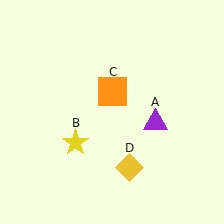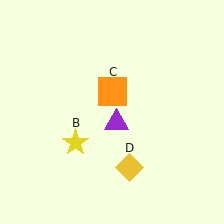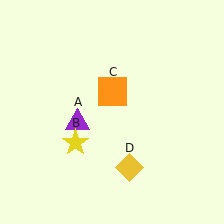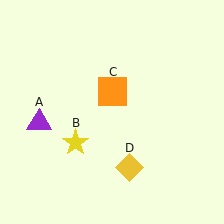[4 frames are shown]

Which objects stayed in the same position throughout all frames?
Yellow star (object B) and orange square (object C) and yellow diamond (object D) remained stationary.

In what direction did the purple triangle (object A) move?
The purple triangle (object A) moved left.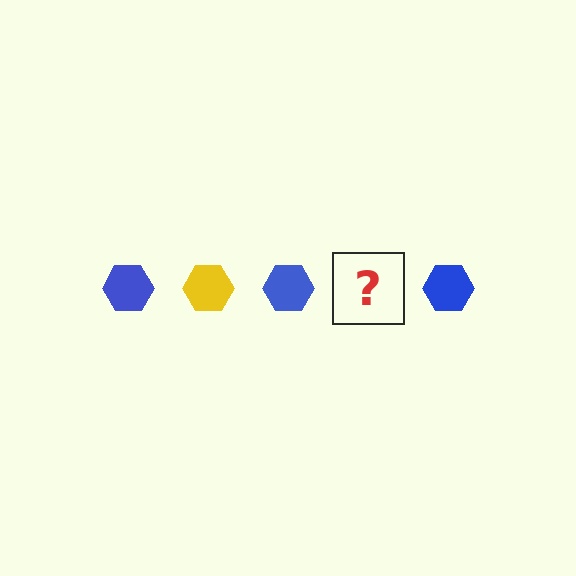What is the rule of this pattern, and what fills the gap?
The rule is that the pattern cycles through blue, yellow hexagons. The gap should be filled with a yellow hexagon.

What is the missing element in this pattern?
The missing element is a yellow hexagon.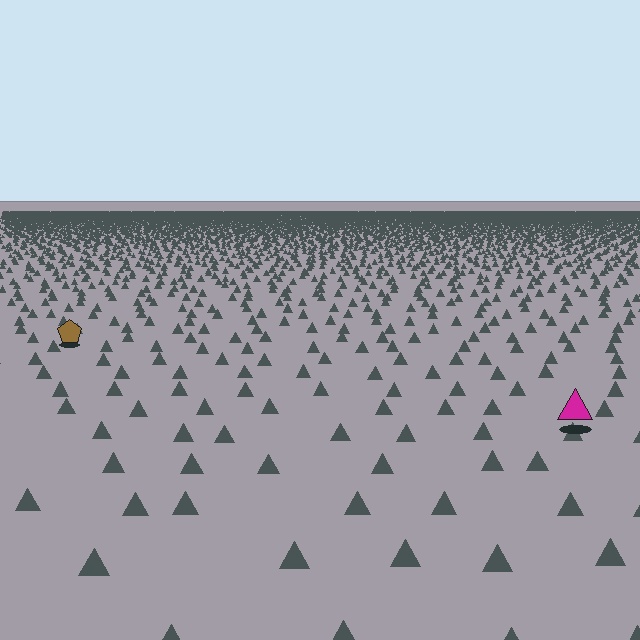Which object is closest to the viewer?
The magenta triangle is closest. The texture marks near it are larger and more spread out.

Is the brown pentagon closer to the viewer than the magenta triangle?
No. The magenta triangle is closer — you can tell from the texture gradient: the ground texture is coarser near it.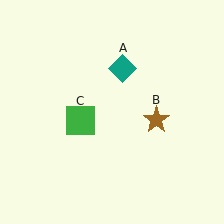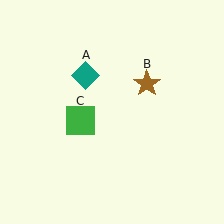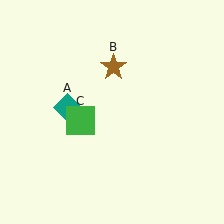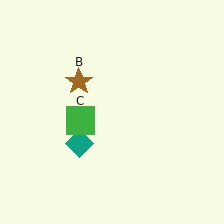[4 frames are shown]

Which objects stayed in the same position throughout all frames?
Green square (object C) remained stationary.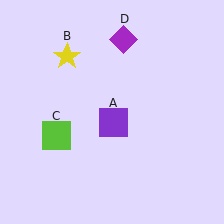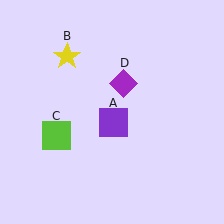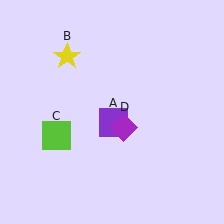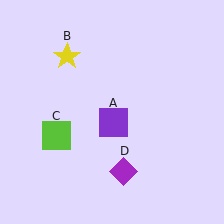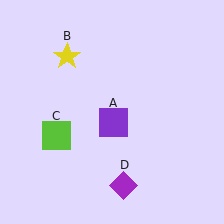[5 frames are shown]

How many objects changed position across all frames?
1 object changed position: purple diamond (object D).